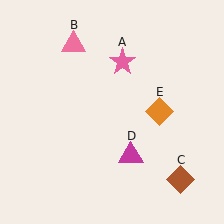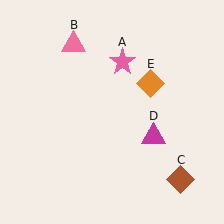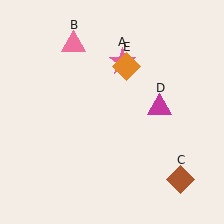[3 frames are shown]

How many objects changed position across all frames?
2 objects changed position: magenta triangle (object D), orange diamond (object E).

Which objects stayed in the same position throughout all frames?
Pink star (object A) and pink triangle (object B) and brown diamond (object C) remained stationary.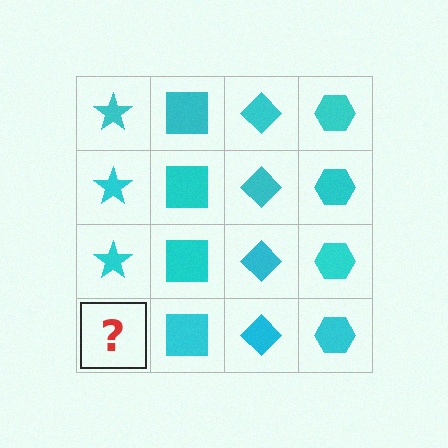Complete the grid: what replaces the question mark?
The question mark should be replaced with a cyan star.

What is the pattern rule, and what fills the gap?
The rule is that each column has a consistent shape. The gap should be filled with a cyan star.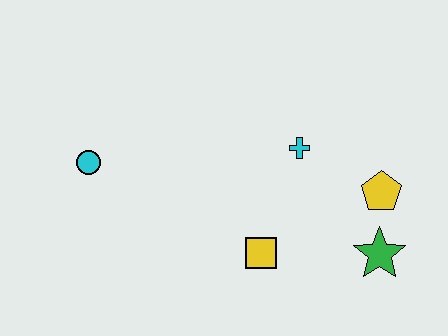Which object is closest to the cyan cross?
The yellow pentagon is closest to the cyan cross.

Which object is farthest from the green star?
The cyan circle is farthest from the green star.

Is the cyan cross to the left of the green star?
Yes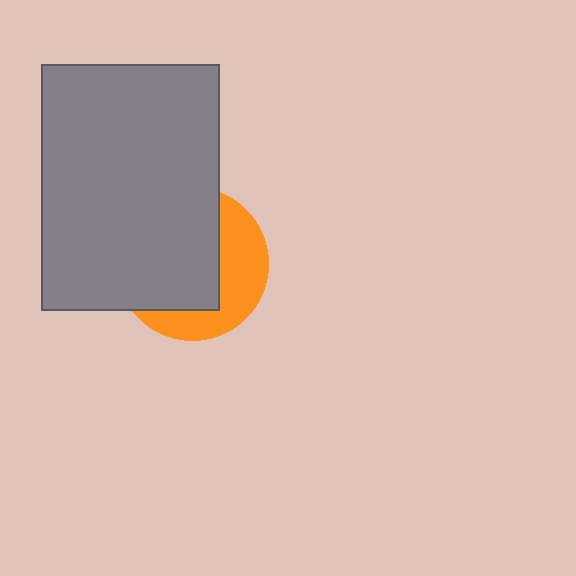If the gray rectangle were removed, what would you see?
You would see the complete orange circle.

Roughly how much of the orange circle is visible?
A small part of it is visible (roughly 39%).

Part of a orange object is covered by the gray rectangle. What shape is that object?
It is a circle.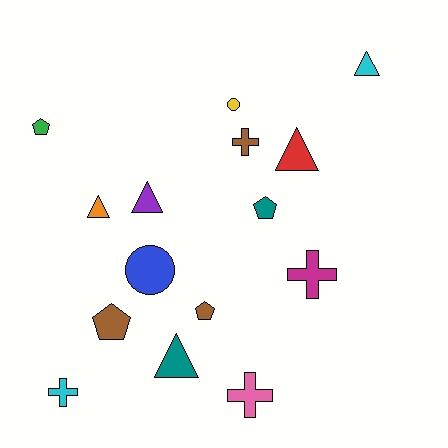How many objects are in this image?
There are 15 objects.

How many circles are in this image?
There are 2 circles.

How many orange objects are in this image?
There is 1 orange object.